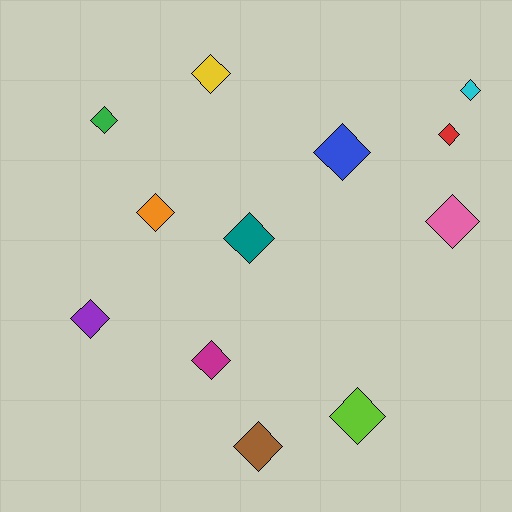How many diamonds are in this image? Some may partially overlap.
There are 12 diamonds.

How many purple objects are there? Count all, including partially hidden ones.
There is 1 purple object.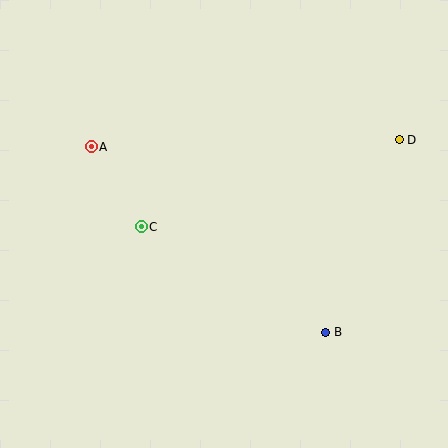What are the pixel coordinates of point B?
Point B is at (326, 332).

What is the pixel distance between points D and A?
The distance between D and A is 308 pixels.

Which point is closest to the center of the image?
Point C at (141, 227) is closest to the center.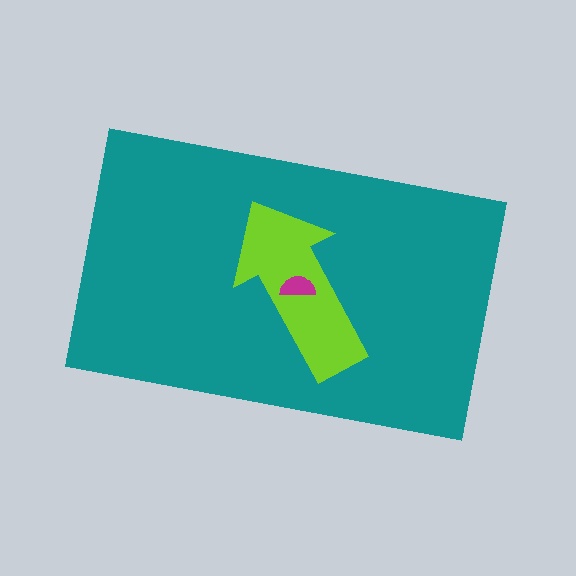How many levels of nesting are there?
3.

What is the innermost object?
The magenta semicircle.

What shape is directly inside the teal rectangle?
The lime arrow.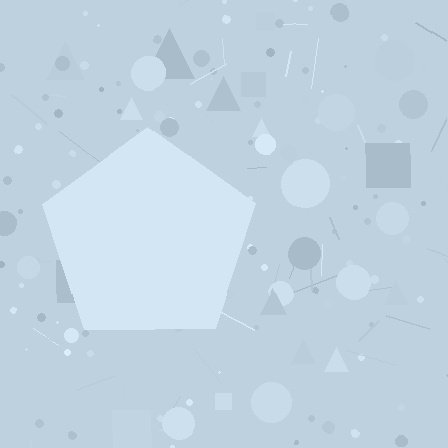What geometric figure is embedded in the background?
A pentagon is embedded in the background.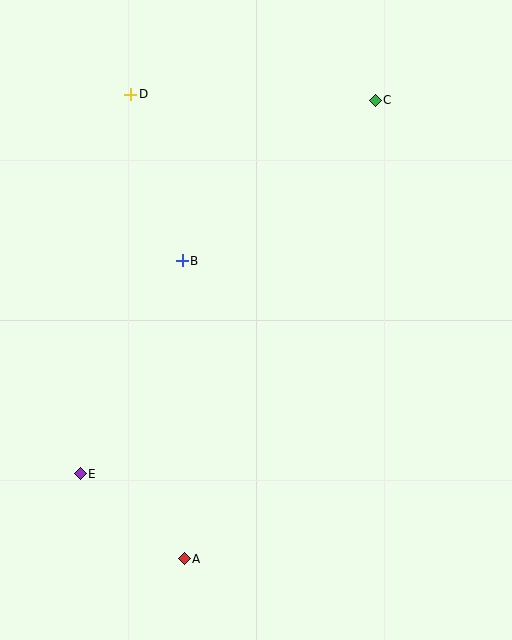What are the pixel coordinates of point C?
Point C is at (375, 100).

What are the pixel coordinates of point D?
Point D is at (131, 94).